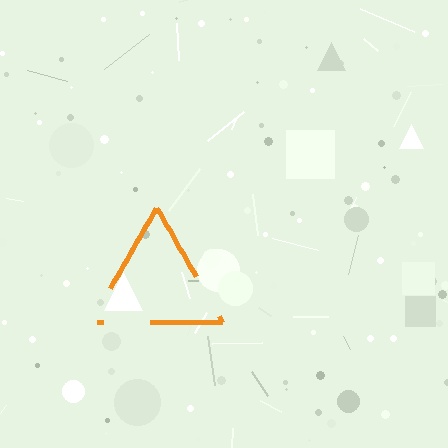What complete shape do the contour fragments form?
The contour fragments form a triangle.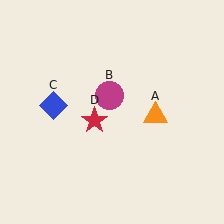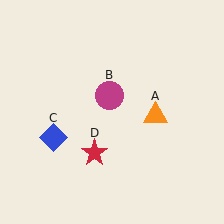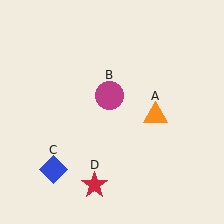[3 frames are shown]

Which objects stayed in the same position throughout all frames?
Orange triangle (object A) and magenta circle (object B) remained stationary.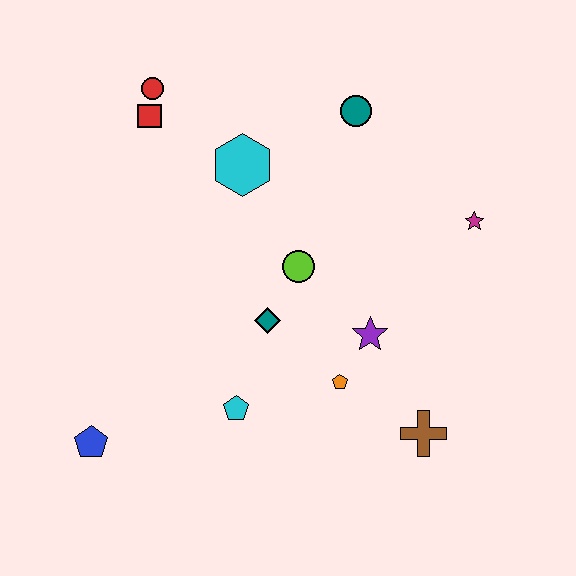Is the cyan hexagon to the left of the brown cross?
Yes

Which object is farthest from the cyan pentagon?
The red circle is farthest from the cyan pentagon.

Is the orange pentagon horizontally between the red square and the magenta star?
Yes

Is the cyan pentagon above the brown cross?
Yes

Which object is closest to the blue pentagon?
The cyan pentagon is closest to the blue pentagon.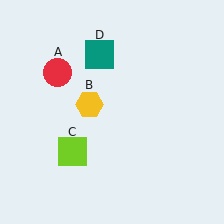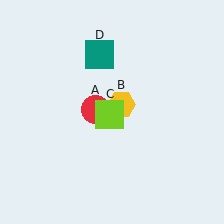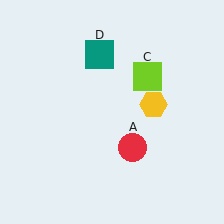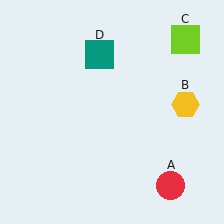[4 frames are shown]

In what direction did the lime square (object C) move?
The lime square (object C) moved up and to the right.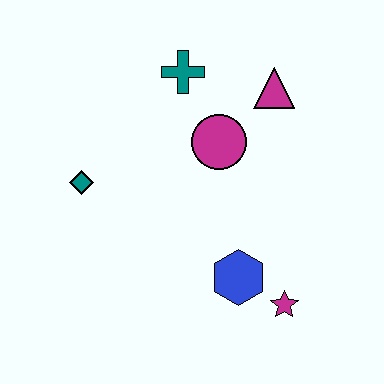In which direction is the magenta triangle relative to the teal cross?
The magenta triangle is to the right of the teal cross.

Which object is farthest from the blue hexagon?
The teal cross is farthest from the blue hexagon.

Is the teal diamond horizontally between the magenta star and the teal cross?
No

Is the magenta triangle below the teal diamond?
No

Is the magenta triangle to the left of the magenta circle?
No